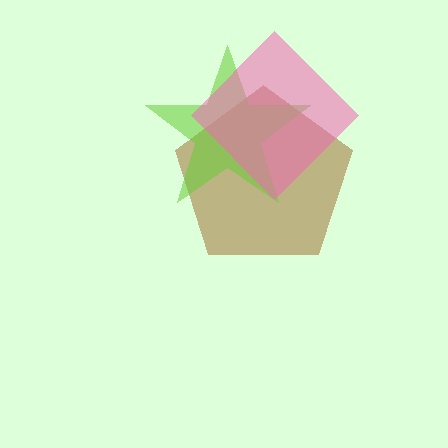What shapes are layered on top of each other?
The layered shapes are: a brown pentagon, a lime star, a pink diamond.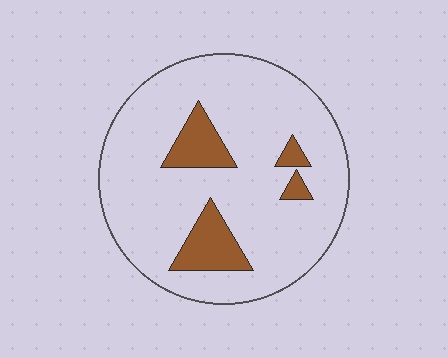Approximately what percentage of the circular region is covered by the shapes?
Approximately 15%.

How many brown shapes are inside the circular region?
4.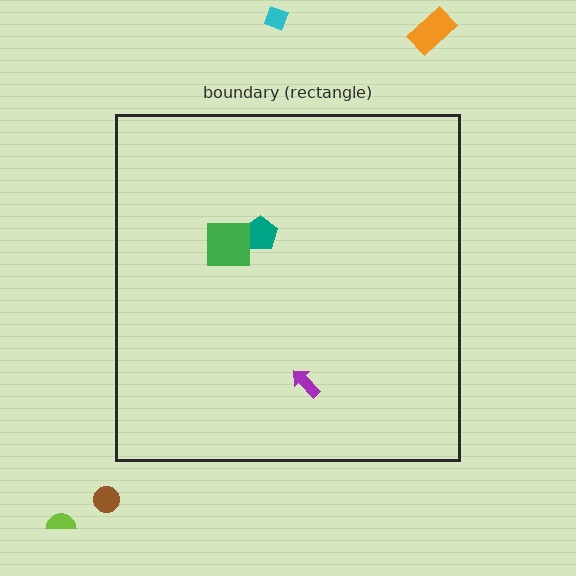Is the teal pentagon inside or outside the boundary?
Inside.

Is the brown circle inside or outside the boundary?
Outside.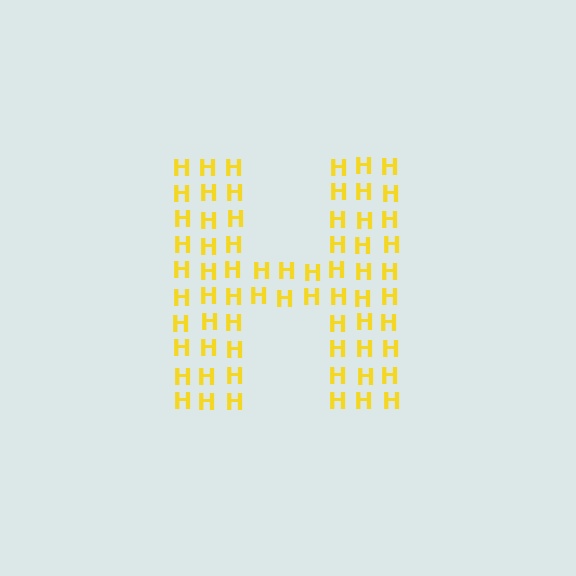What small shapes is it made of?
It is made of small letter H's.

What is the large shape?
The large shape is the letter H.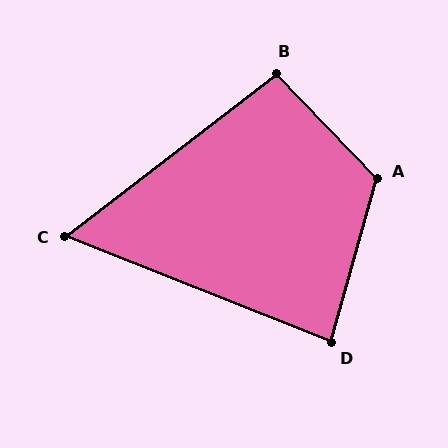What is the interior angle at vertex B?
Approximately 96 degrees (obtuse).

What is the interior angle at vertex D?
Approximately 84 degrees (acute).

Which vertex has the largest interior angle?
A, at approximately 121 degrees.